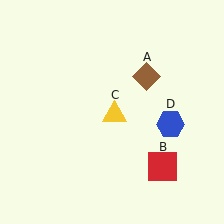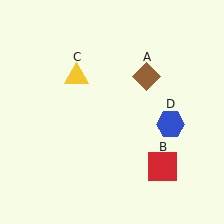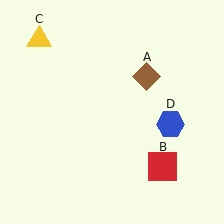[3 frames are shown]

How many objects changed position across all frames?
1 object changed position: yellow triangle (object C).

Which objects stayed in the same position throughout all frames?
Brown diamond (object A) and red square (object B) and blue hexagon (object D) remained stationary.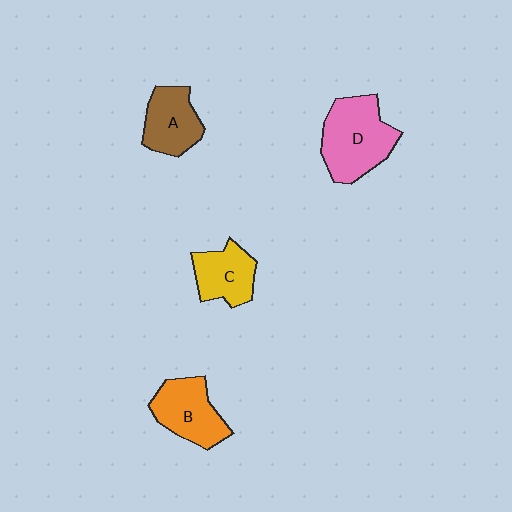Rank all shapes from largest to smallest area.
From largest to smallest: D (pink), B (orange), A (brown), C (yellow).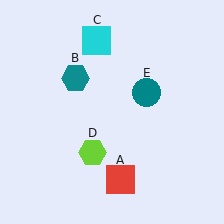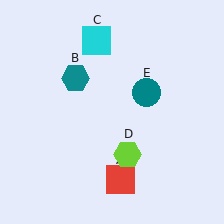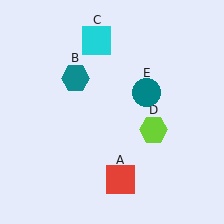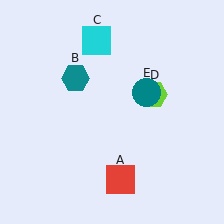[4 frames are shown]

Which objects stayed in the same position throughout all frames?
Red square (object A) and teal hexagon (object B) and cyan square (object C) and teal circle (object E) remained stationary.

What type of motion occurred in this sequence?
The lime hexagon (object D) rotated counterclockwise around the center of the scene.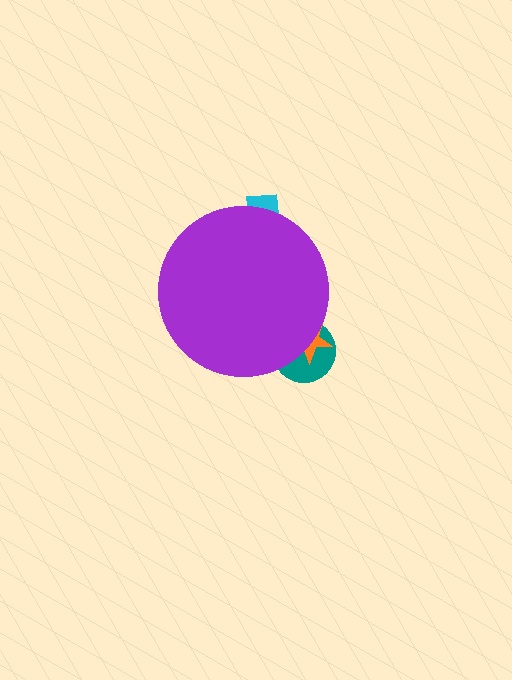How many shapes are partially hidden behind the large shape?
3 shapes are partially hidden.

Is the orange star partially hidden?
Yes, the orange star is partially hidden behind the purple circle.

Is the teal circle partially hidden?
Yes, the teal circle is partially hidden behind the purple circle.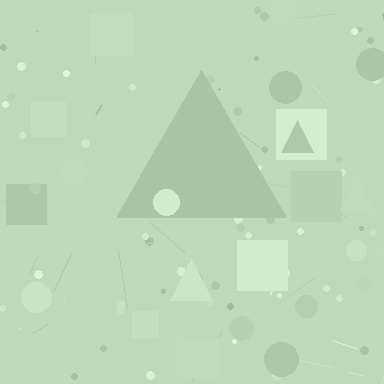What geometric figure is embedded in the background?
A triangle is embedded in the background.